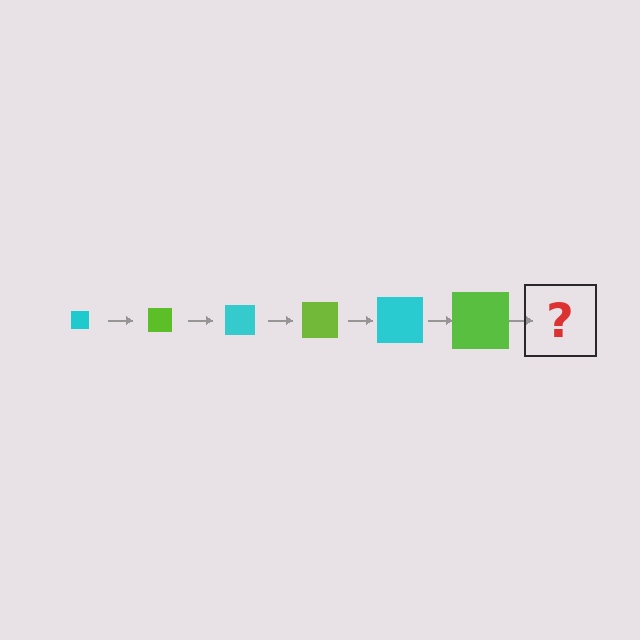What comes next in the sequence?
The next element should be a cyan square, larger than the previous one.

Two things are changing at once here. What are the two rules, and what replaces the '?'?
The two rules are that the square grows larger each step and the color cycles through cyan and lime. The '?' should be a cyan square, larger than the previous one.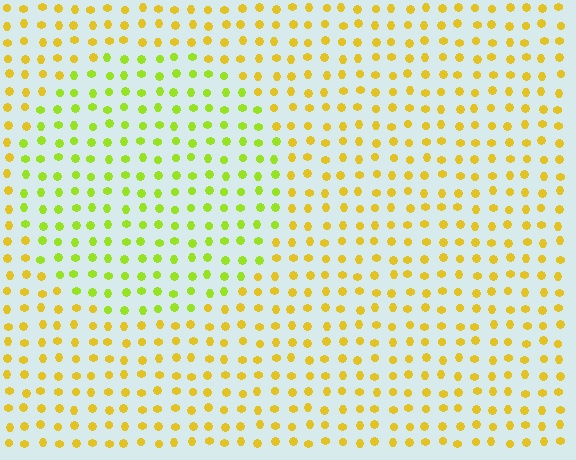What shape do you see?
I see a circle.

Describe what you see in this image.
The image is filled with small yellow elements in a uniform arrangement. A circle-shaped region is visible where the elements are tinted to a slightly different hue, forming a subtle color boundary.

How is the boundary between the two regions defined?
The boundary is defined purely by a slight shift in hue (about 34 degrees). Spacing, size, and orientation are identical on both sides.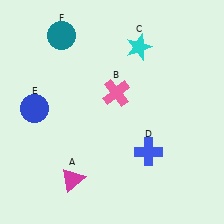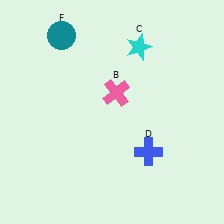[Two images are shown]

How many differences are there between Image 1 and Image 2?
There are 2 differences between the two images.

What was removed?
The blue circle (E), the magenta triangle (A) were removed in Image 2.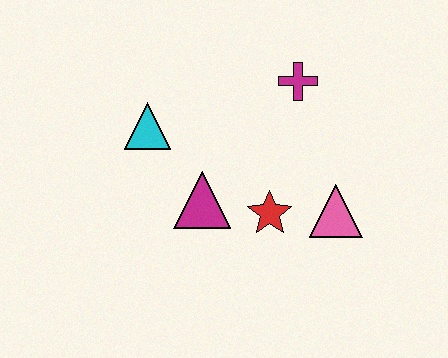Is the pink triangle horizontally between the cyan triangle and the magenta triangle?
No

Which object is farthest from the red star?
The cyan triangle is farthest from the red star.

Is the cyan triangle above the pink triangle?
Yes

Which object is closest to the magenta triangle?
The red star is closest to the magenta triangle.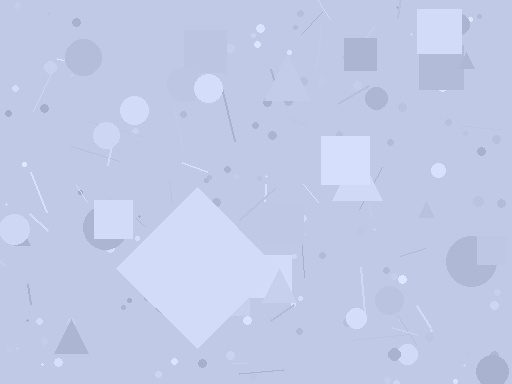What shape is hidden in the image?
A diamond is hidden in the image.